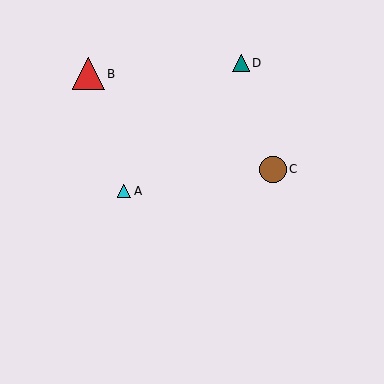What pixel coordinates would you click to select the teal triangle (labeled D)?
Click at (241, 63) to select the teal triangle D.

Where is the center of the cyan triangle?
The center of the cyan triangle is at (124, 191).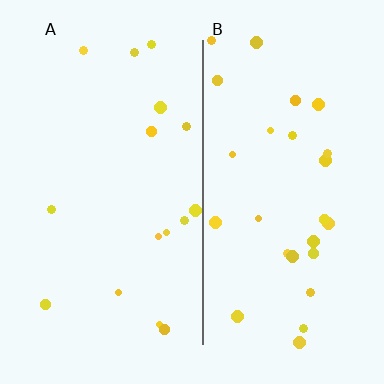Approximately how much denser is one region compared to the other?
Approximately 1.7× — region B over region A.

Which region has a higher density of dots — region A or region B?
B (the right).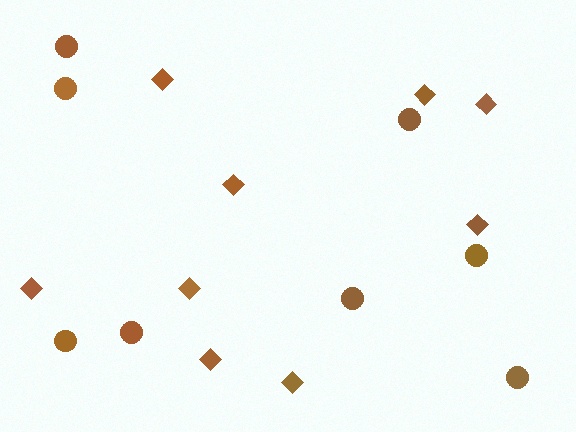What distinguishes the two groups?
There are 2 groups: one group of diamonds (9) and one group of circles (8).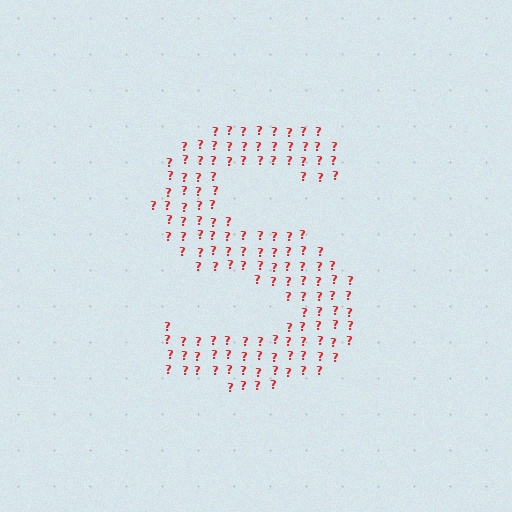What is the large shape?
The large shape is the letter S.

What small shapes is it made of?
It is made of small question marks.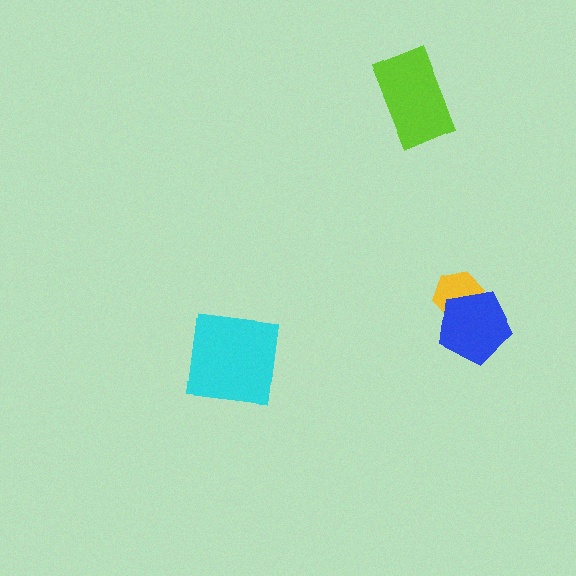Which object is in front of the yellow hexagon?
The blue pentagon is in front of the yellow hexagon.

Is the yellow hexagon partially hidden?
Yes, it is partially covered by another shape.